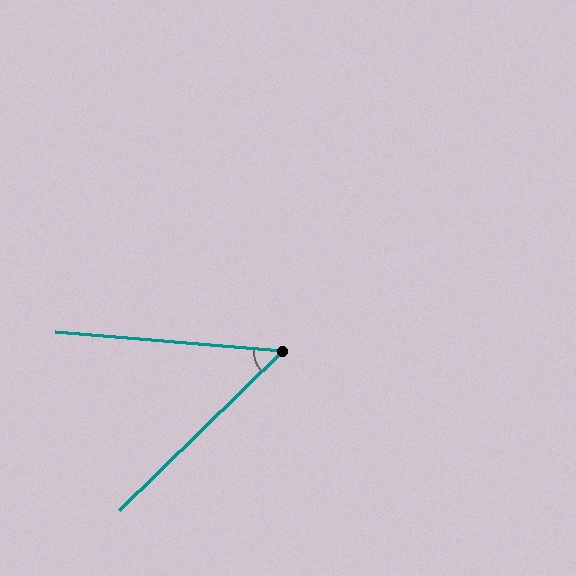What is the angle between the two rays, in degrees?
Approximately 49 degrees.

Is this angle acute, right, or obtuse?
It is acute.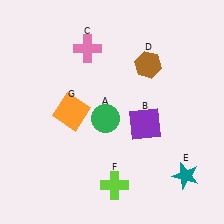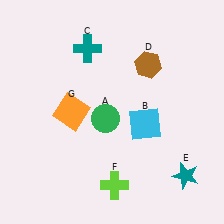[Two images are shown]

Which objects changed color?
B changed from purple to cyan. C changed from pink to teal.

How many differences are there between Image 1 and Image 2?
There are 2 differences between the two images.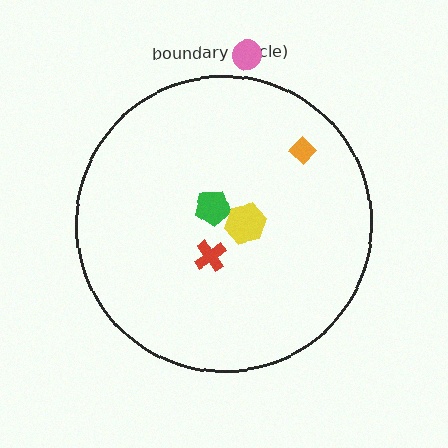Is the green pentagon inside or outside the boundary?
Inside.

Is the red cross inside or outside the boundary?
Inside.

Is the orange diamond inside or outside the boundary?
Inside.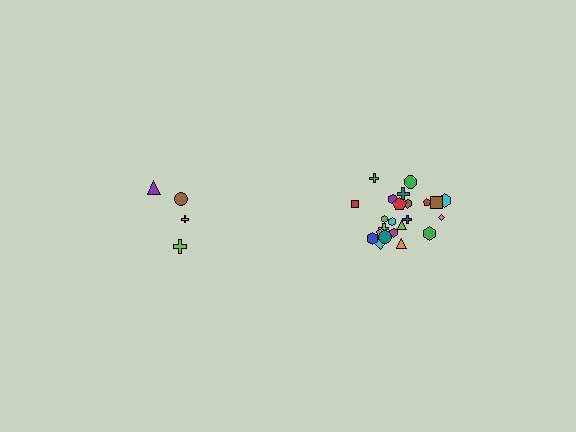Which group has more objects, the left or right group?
The right group.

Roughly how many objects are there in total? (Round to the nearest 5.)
Roughly 30 objects in total.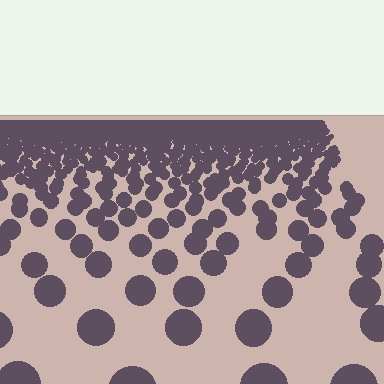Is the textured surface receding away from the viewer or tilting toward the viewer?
The surface is receding away from the viewer. Texture elements get smaller and denser toward the top.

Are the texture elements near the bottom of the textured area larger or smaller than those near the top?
Larger. Near the bottom, elements are closer to the viewer and appear at a bigger on-screen size.